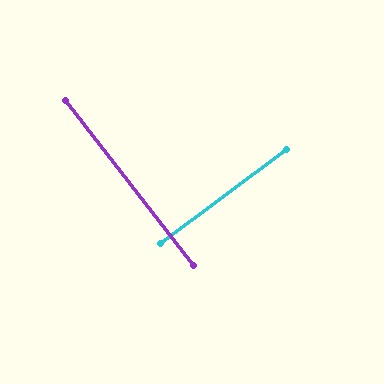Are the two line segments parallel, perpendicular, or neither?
Perpendicular — they meet at approximately 89°.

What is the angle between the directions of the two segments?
Approximately 89 degrees.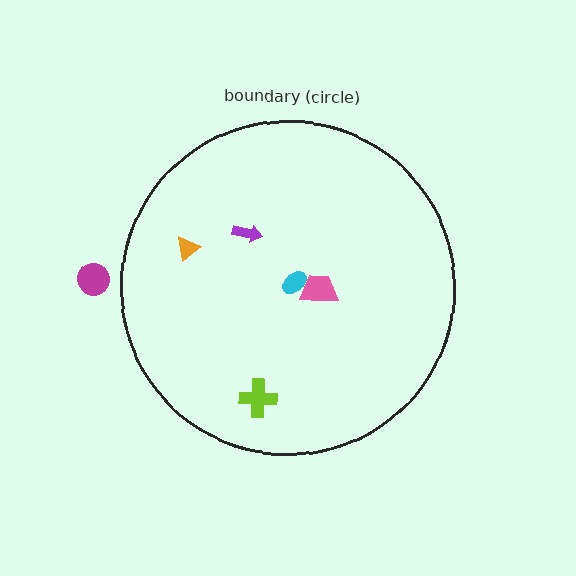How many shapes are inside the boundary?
5 inside, 1 outside.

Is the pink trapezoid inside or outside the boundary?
Inside.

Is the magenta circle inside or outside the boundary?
Outside.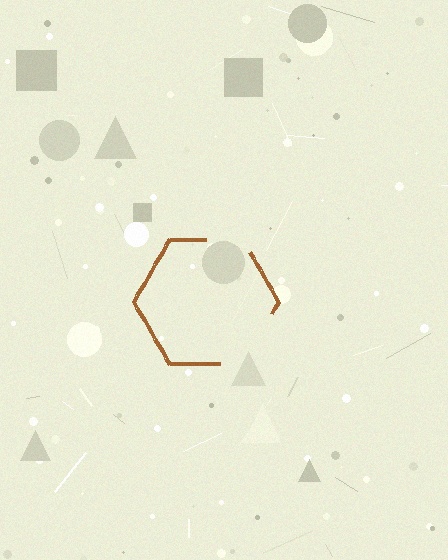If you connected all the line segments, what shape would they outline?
They would outline a hexagon.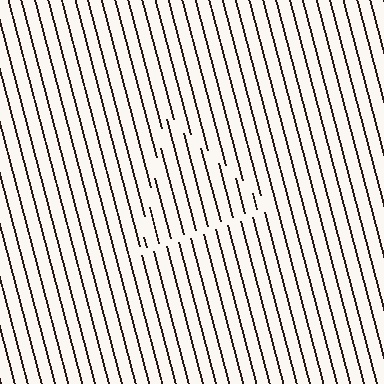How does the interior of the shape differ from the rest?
The interior of the shape contains the same grating, shifted by half a period — the contour is defined by the phase discontinuity where line-ends from the inner and outer gratings abut.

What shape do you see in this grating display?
An illusory triangle. The interior of the shape contains the same grating, shifted by half a period — the contour is defined by the phase discontinuity where line-ends from the inner and outer gratings abut.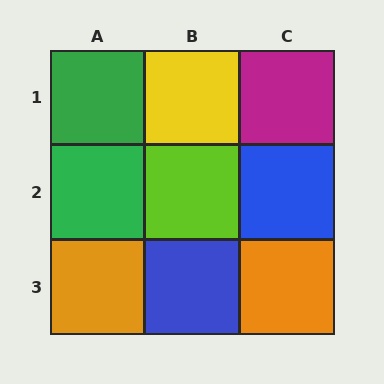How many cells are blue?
2 cells are blue.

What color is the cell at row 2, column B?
Lime.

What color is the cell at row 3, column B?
Blue.